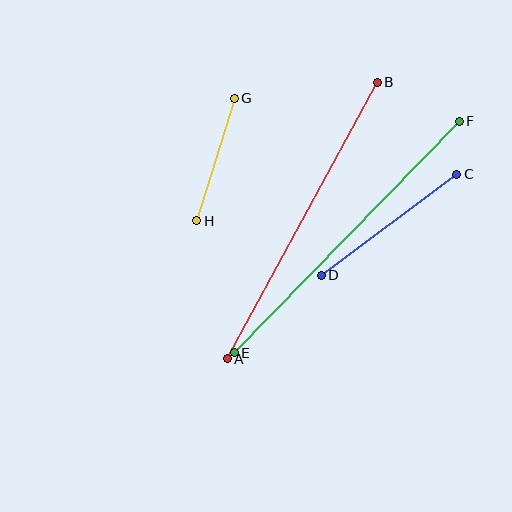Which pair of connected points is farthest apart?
Points E and F are farthest apart.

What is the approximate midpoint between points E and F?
The midpoint is at approximately (347, 237) pixels.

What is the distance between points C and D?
The distance is approximately 169 pixels.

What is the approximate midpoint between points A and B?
The midpoint is at approximately (302, 221) pixels.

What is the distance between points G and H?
The distance is approximately 128 pixels.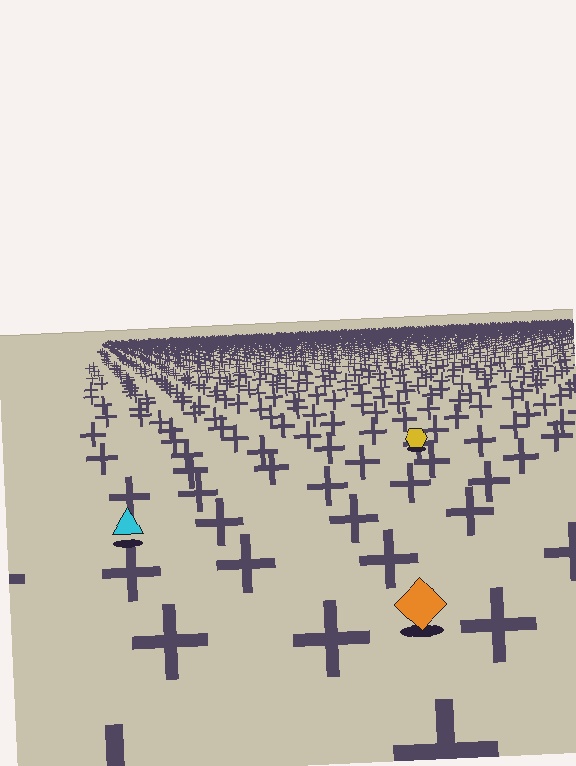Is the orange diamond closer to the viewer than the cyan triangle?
Yes. The orange diamond is closer — you can tell from the texture gradient: the ground texture is coarser near it.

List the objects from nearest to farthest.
From nearest to farthest: the orange diamond, the cyan triangle, the yellow hexagon.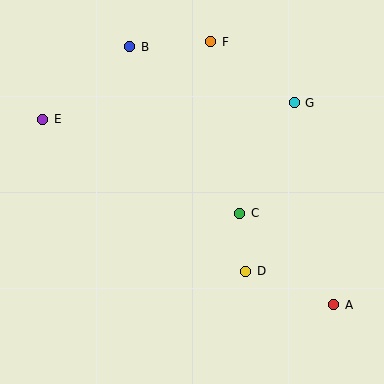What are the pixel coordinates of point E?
Point E is at (43, 119).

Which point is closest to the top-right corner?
Point G is closest to the top-right corner.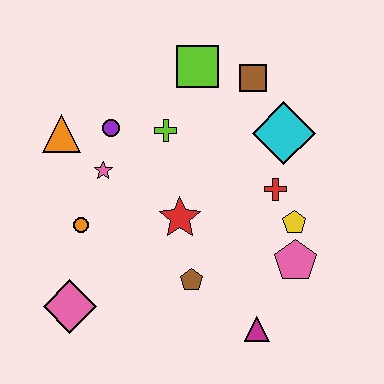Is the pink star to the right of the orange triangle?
Yes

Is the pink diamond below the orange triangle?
Yes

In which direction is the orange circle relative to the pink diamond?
The orange circle is above the pink diamond.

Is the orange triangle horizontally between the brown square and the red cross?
No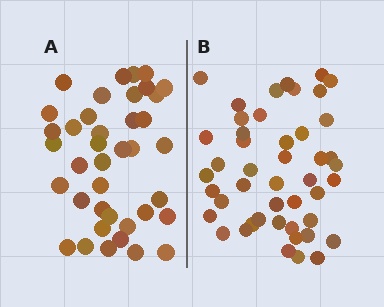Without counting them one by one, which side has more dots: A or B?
Region B (the right region) has more dots.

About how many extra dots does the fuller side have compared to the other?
Region B has roughly 8 or so more dots than region A.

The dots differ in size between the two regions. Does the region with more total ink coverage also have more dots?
No. Region A has more total ink coverage because its dots are larger, but region B actually contains more individual dots. Total area can be misleading — the number of items is what matters here.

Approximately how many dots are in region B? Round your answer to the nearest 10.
About 50 dots. (The exact count is 46, which rounds to 50.)